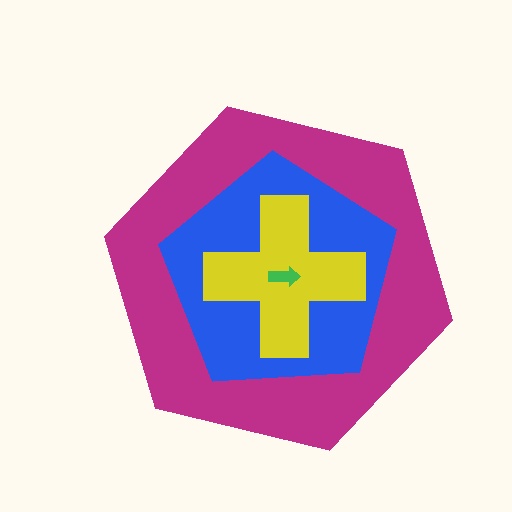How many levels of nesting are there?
4.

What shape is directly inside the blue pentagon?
The yellow cross.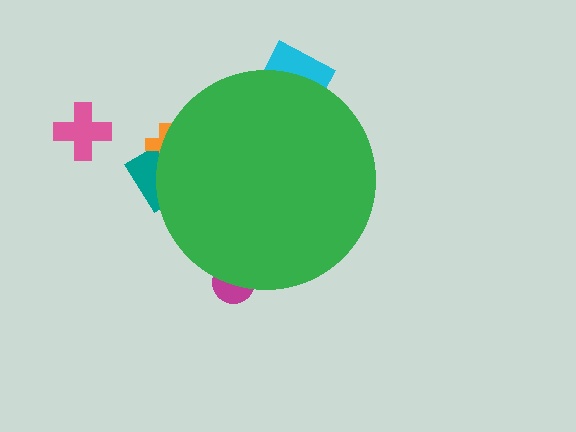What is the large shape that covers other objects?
A green circle.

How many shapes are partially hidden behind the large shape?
4 shapes are partially hidden.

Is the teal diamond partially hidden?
Yes, the teal diamond is partially hidden behind the green circle.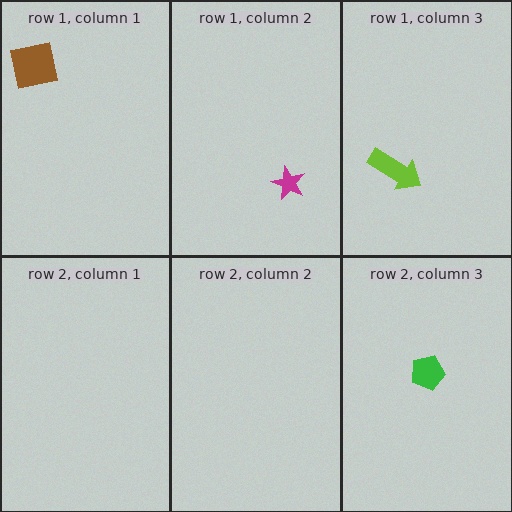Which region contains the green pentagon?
The row 2, column 3 region.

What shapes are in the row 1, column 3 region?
The lime arrow.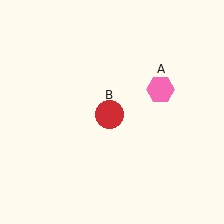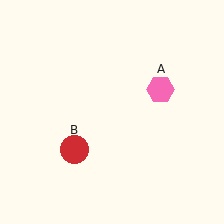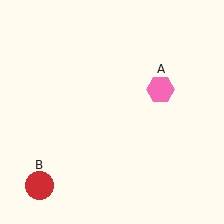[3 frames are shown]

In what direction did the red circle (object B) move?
The red circle (object B) moved down and to the left.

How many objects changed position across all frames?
1 object changed position: red circle (object B).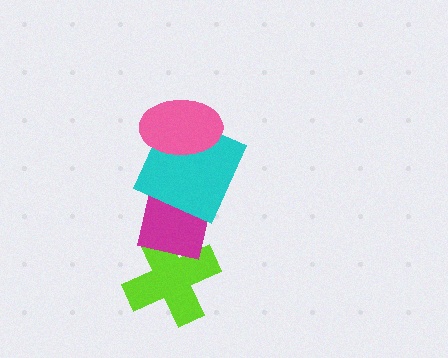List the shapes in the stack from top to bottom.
From top to bottom: the pink ellipse, the cyan square, the magenta square, the lime cross.